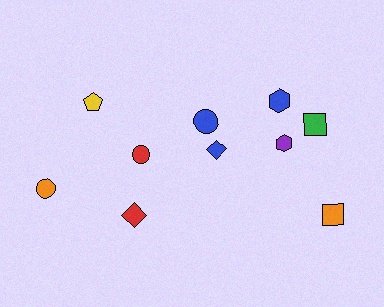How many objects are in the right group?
There are 6 objects.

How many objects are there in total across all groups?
There are 10 objects.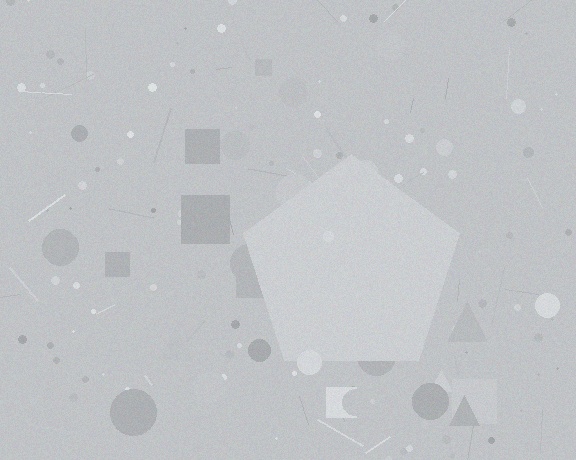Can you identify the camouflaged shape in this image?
The camouflaged shape is a pentagon.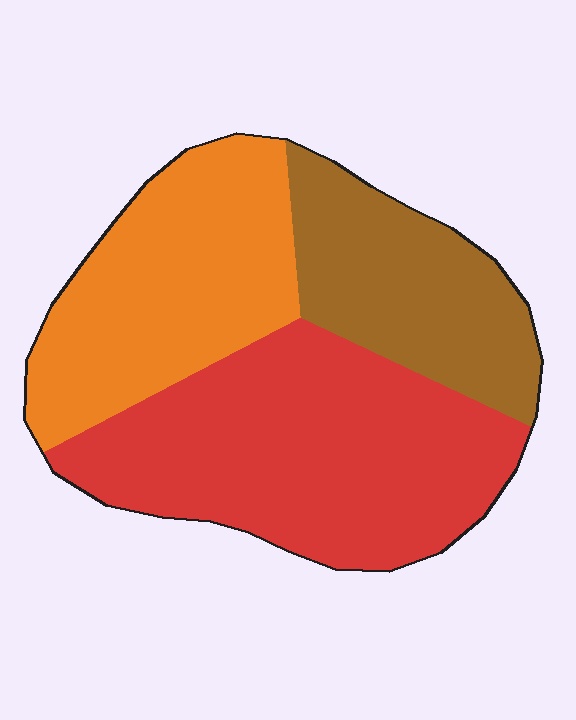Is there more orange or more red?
Red.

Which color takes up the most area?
Red, at roughly 45%.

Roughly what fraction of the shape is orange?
Orange covers 32% of the shape.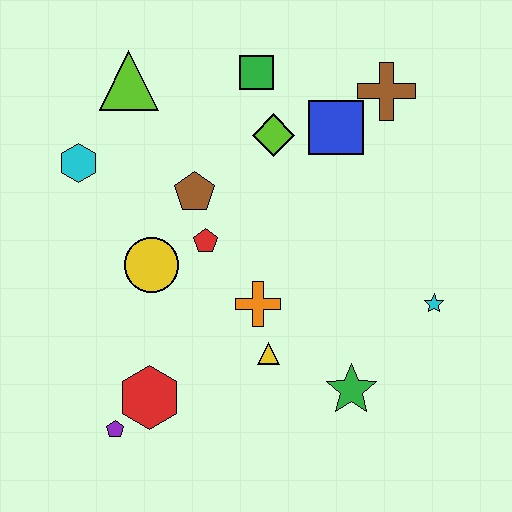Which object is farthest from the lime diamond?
The purple pentagon is farthest from the lime diamond.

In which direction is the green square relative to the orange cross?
The green square is above the orange cross.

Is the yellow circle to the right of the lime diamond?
No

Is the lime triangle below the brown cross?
No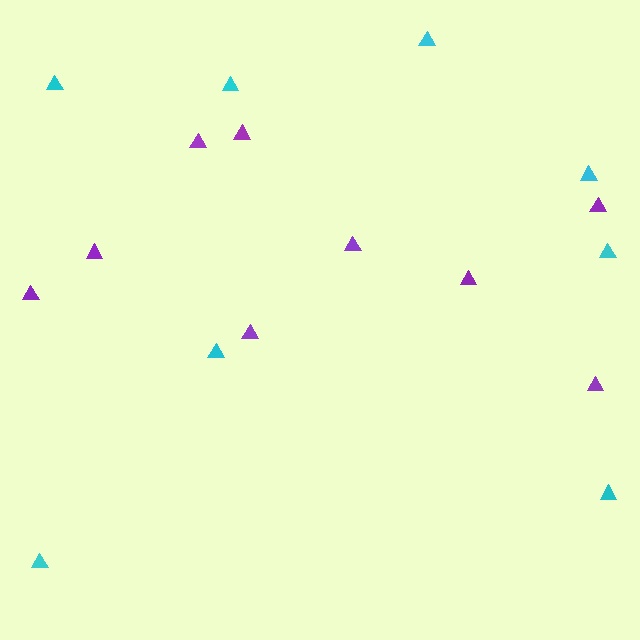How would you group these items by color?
There are 2 groups: one group of cyan triangles (8) and one group of purple triangles (9).